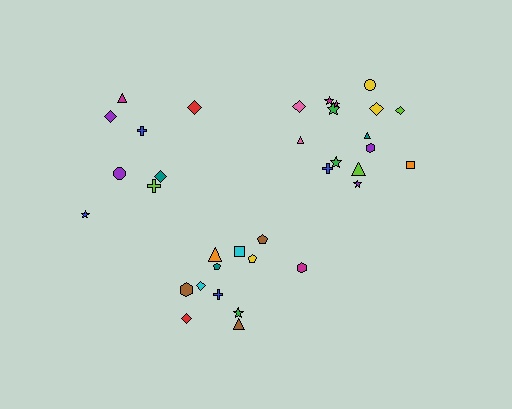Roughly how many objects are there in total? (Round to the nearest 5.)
Roughly 35 objects in total.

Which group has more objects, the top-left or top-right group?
The top-right group.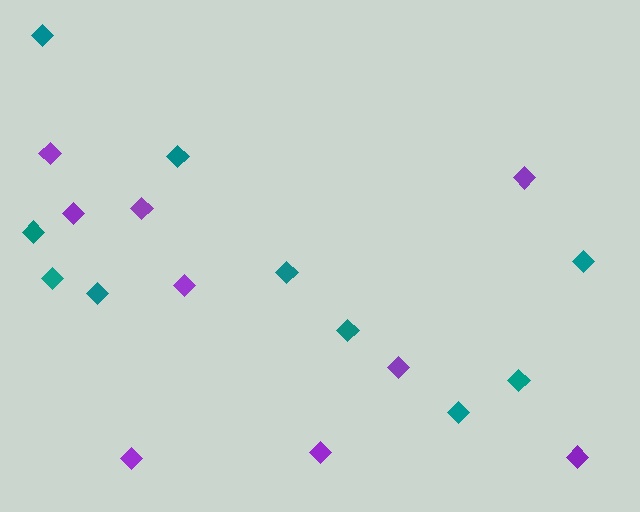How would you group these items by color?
There are 2 groups: one group of purple diamonds (9) and one group of teal diamonds (10).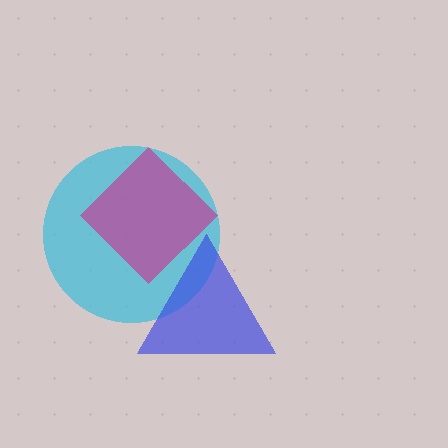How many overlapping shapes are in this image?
There are 3 overlapping shapes in the image.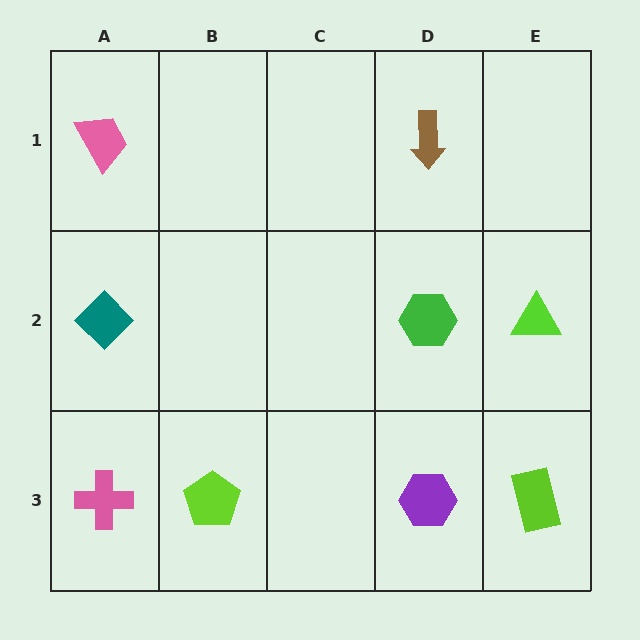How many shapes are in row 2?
3 shapes.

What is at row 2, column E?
A lime triangle.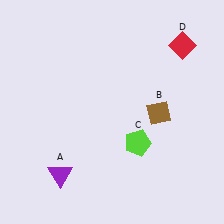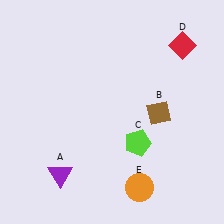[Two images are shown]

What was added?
An orange circle (E) was added in Image 2.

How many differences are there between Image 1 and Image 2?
There is 1 difference between the two images.